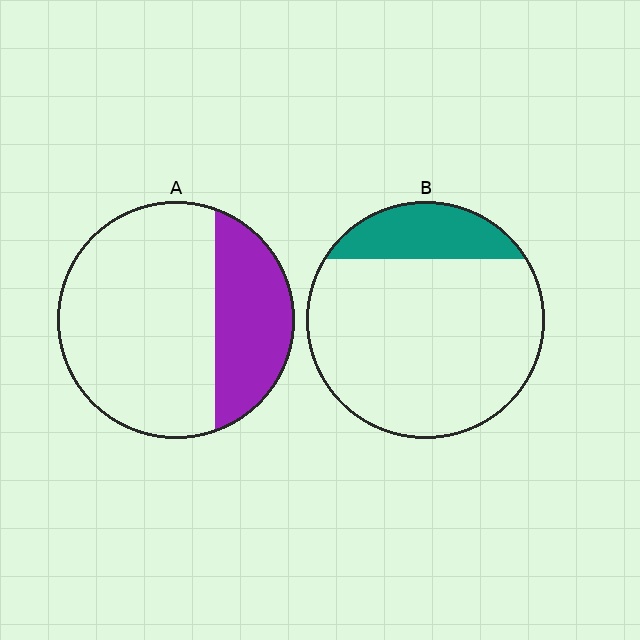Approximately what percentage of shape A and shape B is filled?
A is approximately 30% and B is approximately 20%.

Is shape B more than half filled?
No.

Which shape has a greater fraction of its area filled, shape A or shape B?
Shape A.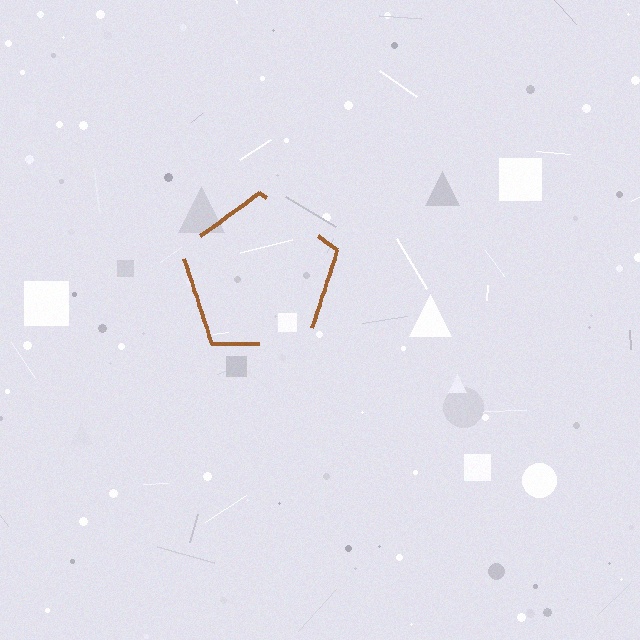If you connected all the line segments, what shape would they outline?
They would outline a pentagon.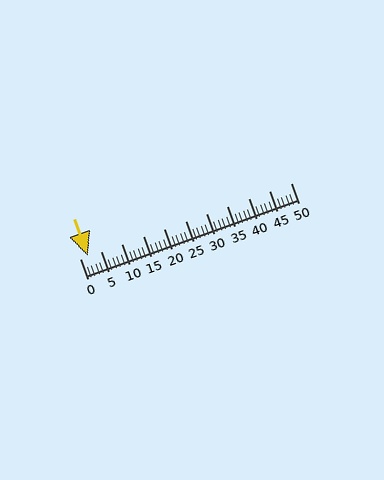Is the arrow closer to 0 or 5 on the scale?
The arrow is closer to 0.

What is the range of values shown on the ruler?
The ruler shows values from 0 to 50.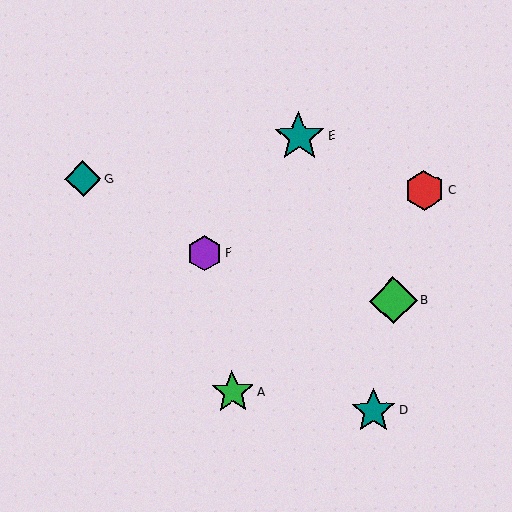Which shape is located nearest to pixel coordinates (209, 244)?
The purple hexagon (labeled F) at (204, 253) is nearest to that location.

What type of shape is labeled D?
Shape D is a teal star.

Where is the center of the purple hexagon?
The center of the purple hexagon is at (204, 253).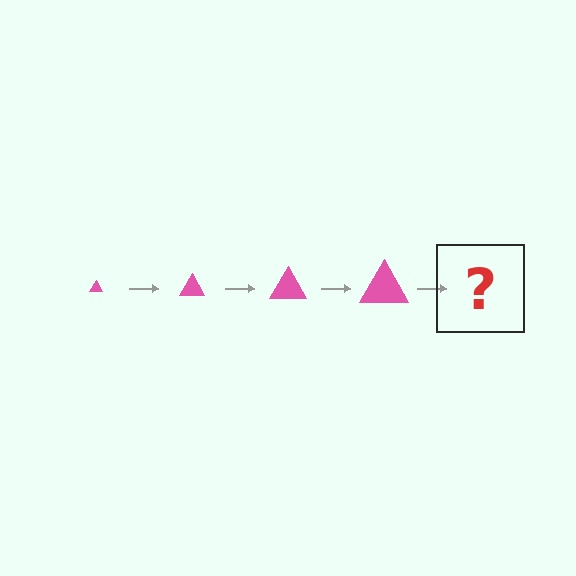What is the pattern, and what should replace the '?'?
The pattern is that the triangle gets progressively larger each step. The '?' should be a pink triangle, larger than the previous one.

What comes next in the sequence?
The next element should be a pink triangle, larger than the previous one.